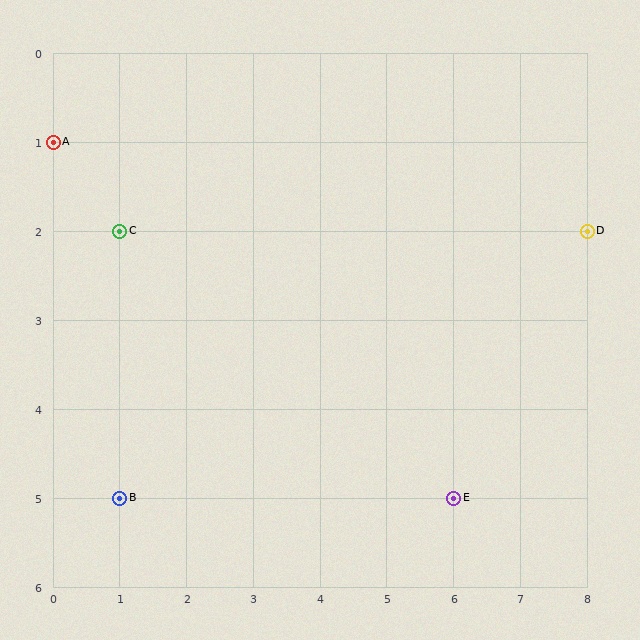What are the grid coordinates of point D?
Point D is at grid coordinates (8, 2).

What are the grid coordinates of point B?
Point B is at grid coordinates (1, 5).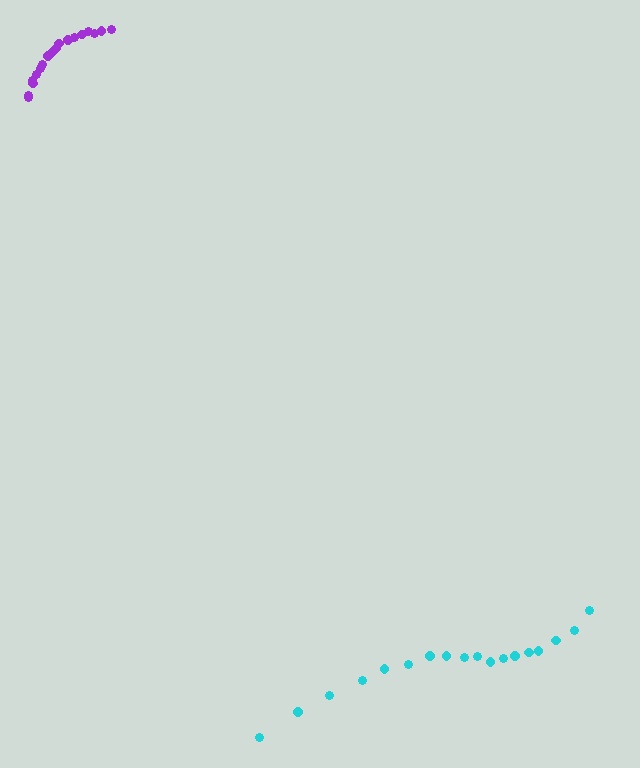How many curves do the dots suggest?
There are 2 distinct paths.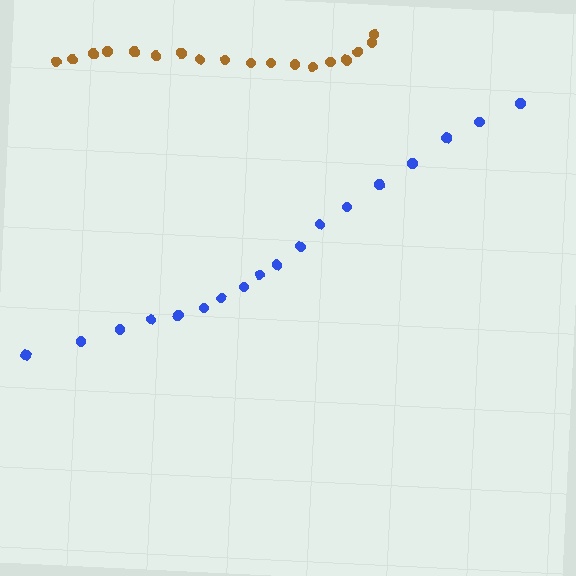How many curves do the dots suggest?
There are 2 distinct paths.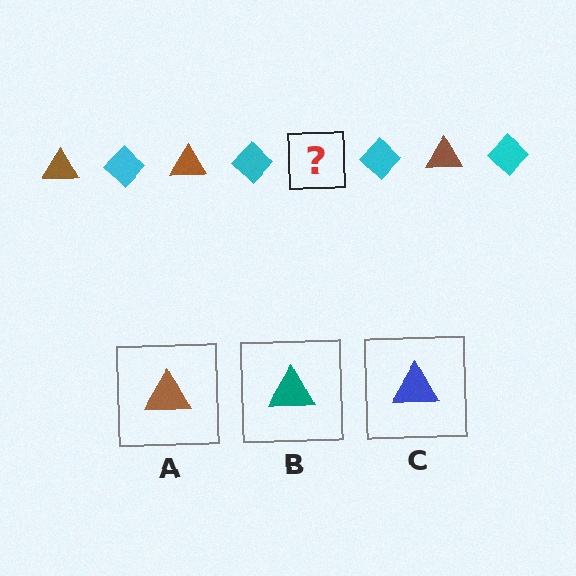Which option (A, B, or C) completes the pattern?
A.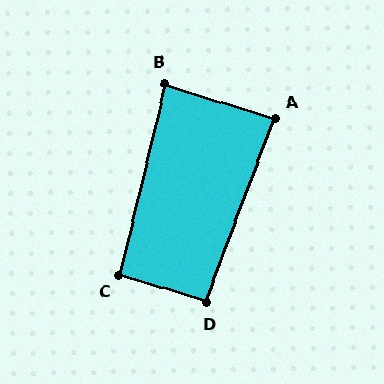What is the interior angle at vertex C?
Approximately 93 degrees (approximately right).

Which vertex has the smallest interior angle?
B, at approximately 86 degrees.